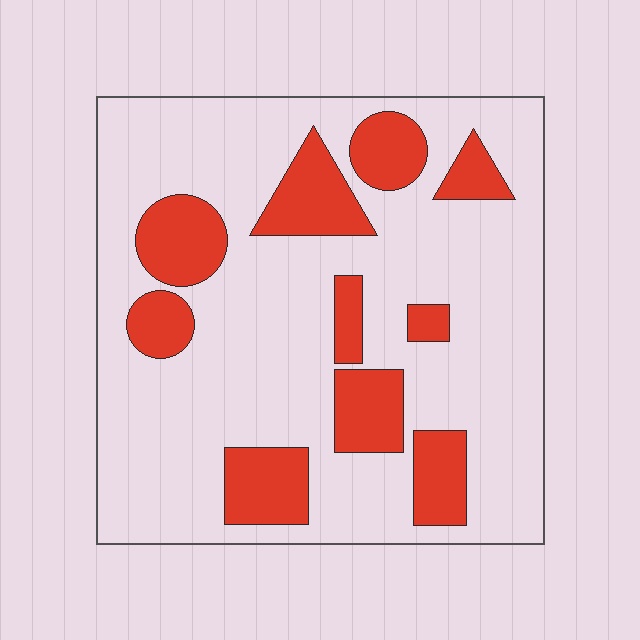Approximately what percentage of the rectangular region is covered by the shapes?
Approximately 25%.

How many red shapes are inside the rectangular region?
10.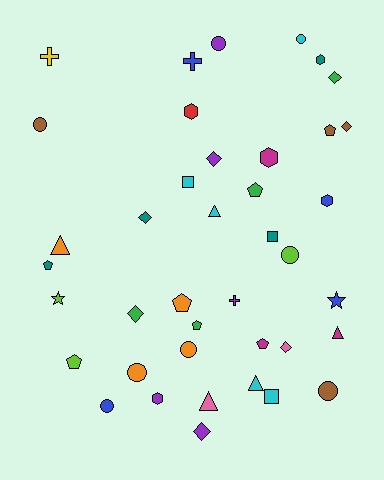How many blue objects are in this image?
There are 4 blue objects.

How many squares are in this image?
There are 3 squares.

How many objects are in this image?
There are 40 objects.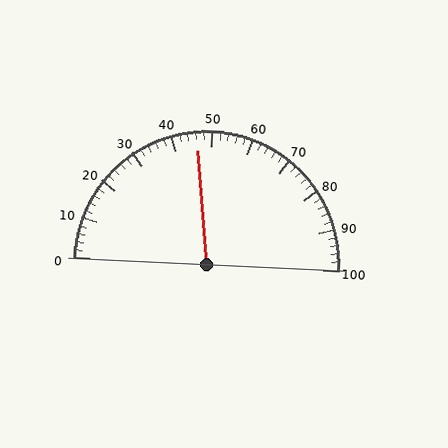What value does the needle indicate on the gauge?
The needle indicates approximately 46.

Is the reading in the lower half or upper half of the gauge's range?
The reading is in the lower half of the range (0 to 100).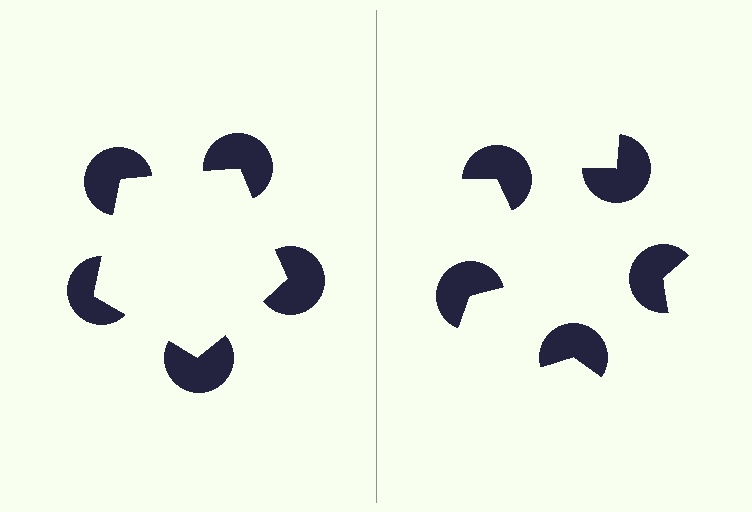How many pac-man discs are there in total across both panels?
10 — 5 on each side.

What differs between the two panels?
The pac-man discs are positioned identically on both sides; only the wedge orientations differ. On the left they align to a pentagon; on the right they are misaligned.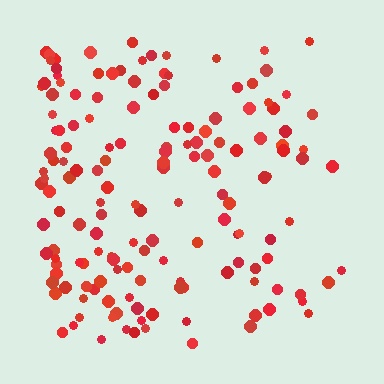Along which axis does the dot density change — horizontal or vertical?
Horizontal.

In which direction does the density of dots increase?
From right to left, with the left side densest.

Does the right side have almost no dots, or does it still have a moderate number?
Still a moderate number, just noticeably fewer than the left.